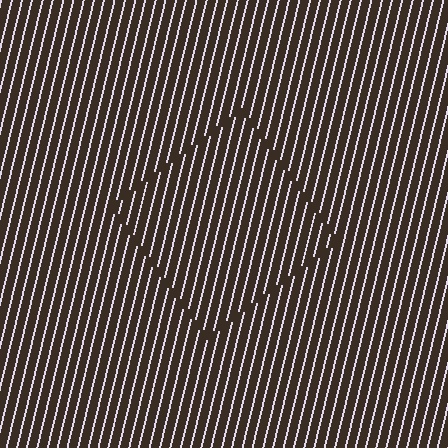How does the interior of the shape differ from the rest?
The interior of the shape contains the same grating, shifted by half a period — the contour is defined by the phase discontinuity where line-ends from the inner and outer gratings abut.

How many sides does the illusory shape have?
4 sides — the line-ends trace a square.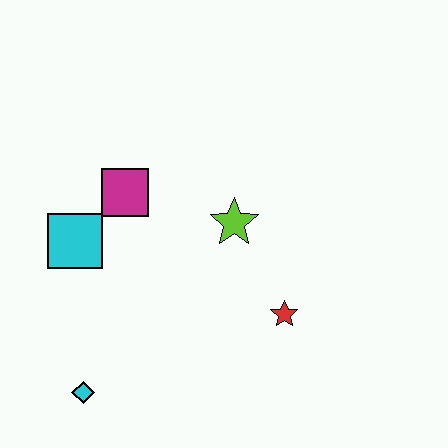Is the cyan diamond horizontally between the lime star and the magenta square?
No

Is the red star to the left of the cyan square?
No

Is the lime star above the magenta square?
No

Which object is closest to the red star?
The lime star is closest to the red star.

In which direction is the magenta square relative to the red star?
The magenta square is to the left of the red star.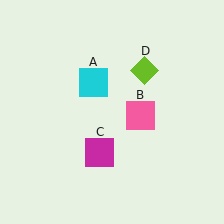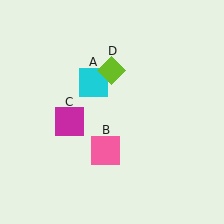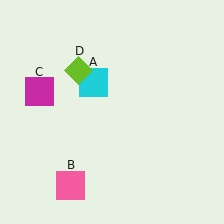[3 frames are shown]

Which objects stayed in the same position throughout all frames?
Cyan square (object A) remained stationary.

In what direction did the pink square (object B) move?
The pink square (object B) moved down and to the left.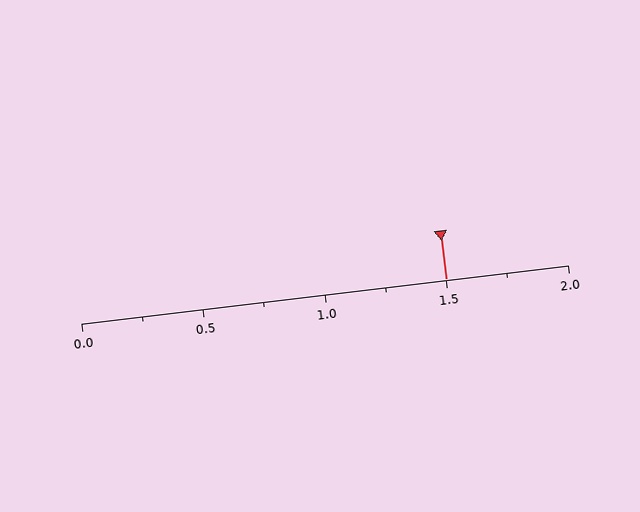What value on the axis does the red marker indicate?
The marker indicates approximately 1.5.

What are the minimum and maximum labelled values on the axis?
The axis runs from 0.0 to 2.0.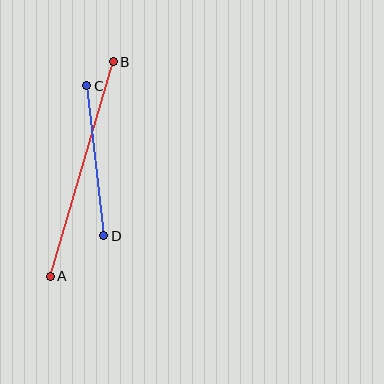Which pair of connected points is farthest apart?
Points A and B are farthest apart.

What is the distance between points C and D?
The distance is approximately 151 pixels.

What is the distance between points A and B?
The distance is approximately 224 pixels.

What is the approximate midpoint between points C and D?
The midpoint is at approximately (95, 161) pixels.